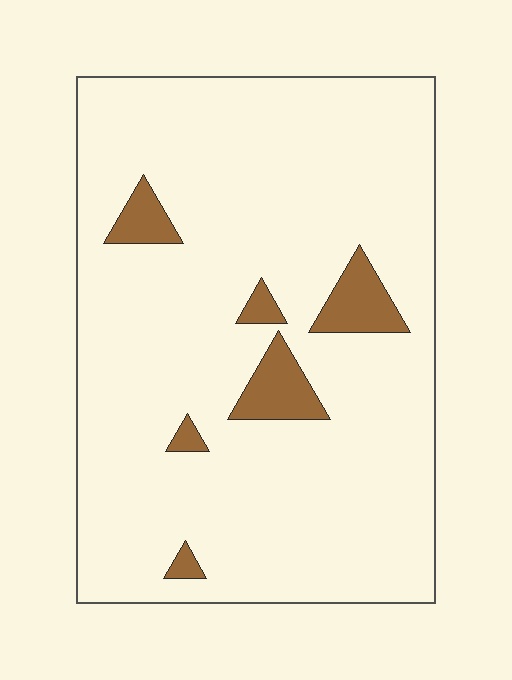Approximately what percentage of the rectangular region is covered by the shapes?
Approximately 10%.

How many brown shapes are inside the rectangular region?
6.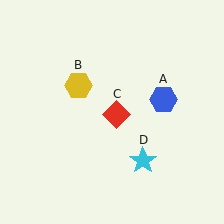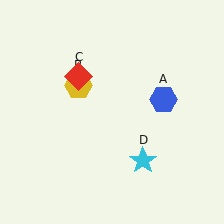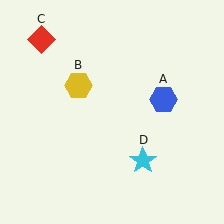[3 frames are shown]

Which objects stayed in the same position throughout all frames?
Blue hexagon (object A) and yellow hexagon (object B) and cyan star (object D) remained stationary.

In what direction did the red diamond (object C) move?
The red diamond (object C) moved up and to the left.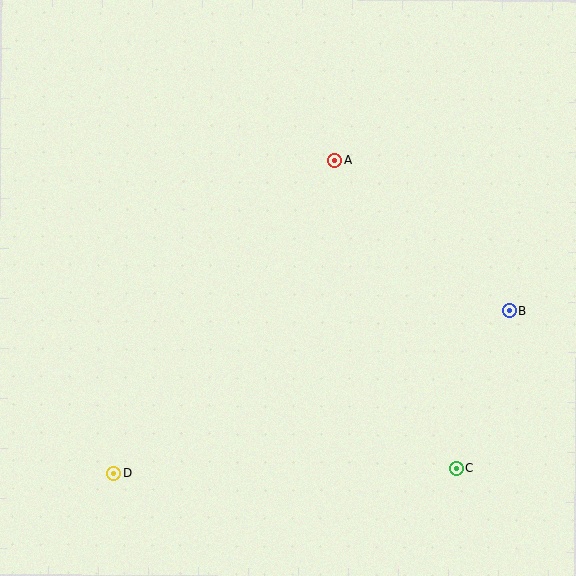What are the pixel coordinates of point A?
Point A is at (335, 160).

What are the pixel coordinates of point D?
Point D is at (113, 473).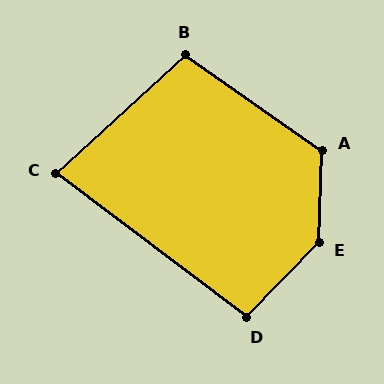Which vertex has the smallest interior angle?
C, at approximately 80 degrees.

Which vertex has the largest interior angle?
E, at approximately 138 degrees.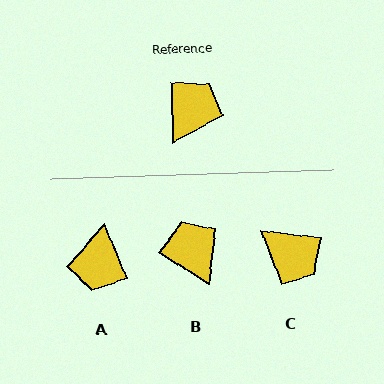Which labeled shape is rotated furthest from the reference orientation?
A, about 159 degrees away.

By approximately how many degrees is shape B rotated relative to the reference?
Approximately 55 degrees counter-clockwise.